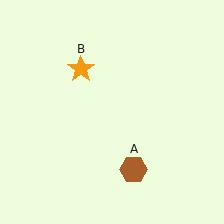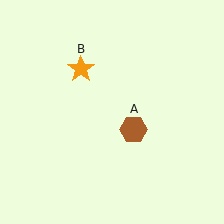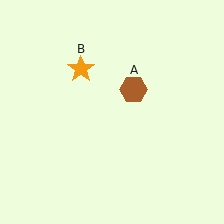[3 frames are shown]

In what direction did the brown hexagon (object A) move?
The brown hexagon (object A) moved up.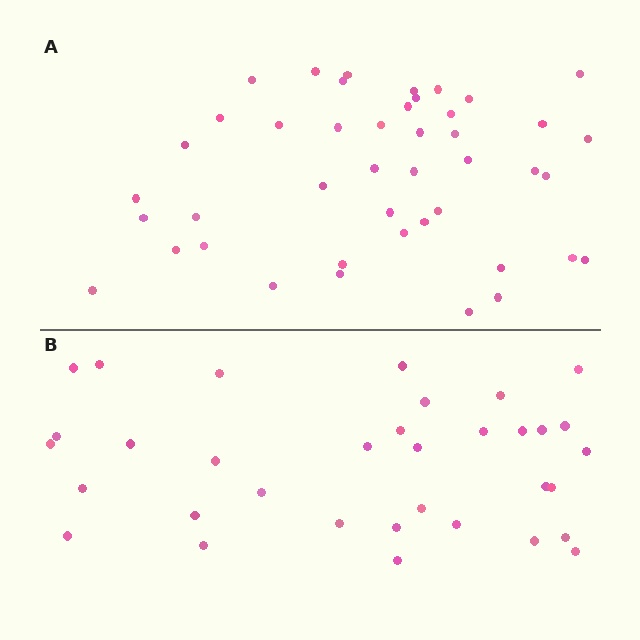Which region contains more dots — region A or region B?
Region A (the top region) has more dots.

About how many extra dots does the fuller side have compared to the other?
Region A has roughly 10 or so more dots than region B.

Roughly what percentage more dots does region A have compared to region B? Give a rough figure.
About 30% more.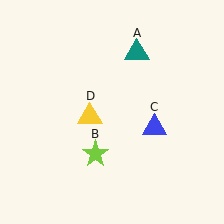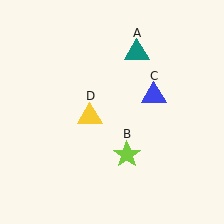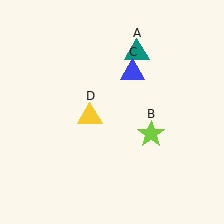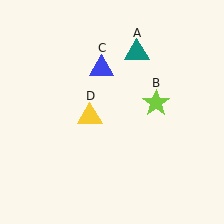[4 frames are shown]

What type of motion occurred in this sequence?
The lime star (object B), blue triangle (object C) rotated counterclockwise around the center of the scene.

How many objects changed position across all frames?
2 objects changed position: lime star (object B), blue triangle (object C).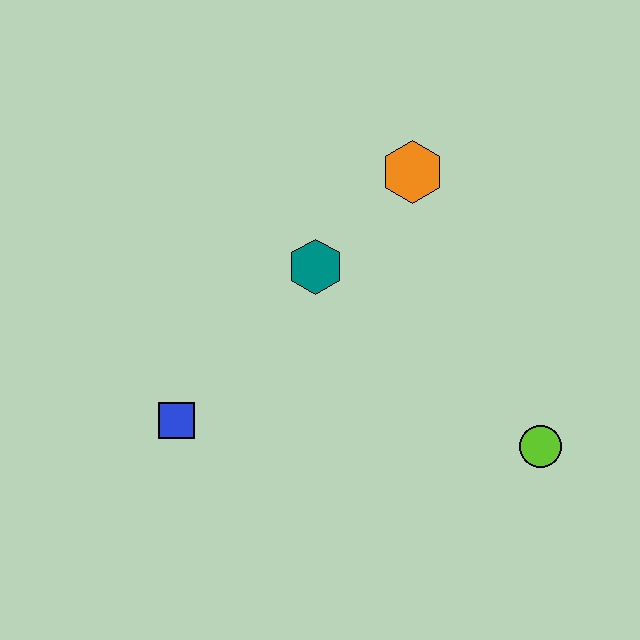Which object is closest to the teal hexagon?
The orange hexagon is closest to the teal hexagon.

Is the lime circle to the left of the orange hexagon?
No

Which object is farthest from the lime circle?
The blue square is farthest from the lime circle.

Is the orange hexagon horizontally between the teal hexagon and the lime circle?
Yes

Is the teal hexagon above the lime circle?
Yes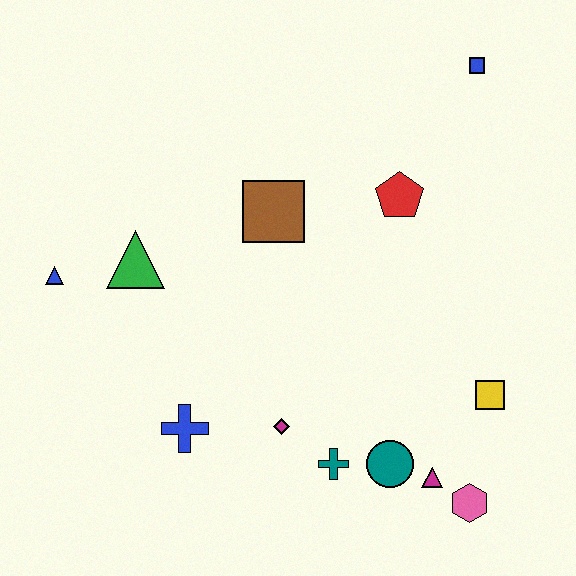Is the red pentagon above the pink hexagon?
Yes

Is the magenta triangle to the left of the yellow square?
Yes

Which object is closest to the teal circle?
The magenta triangle is closest to the teal circle.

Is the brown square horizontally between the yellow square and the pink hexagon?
No